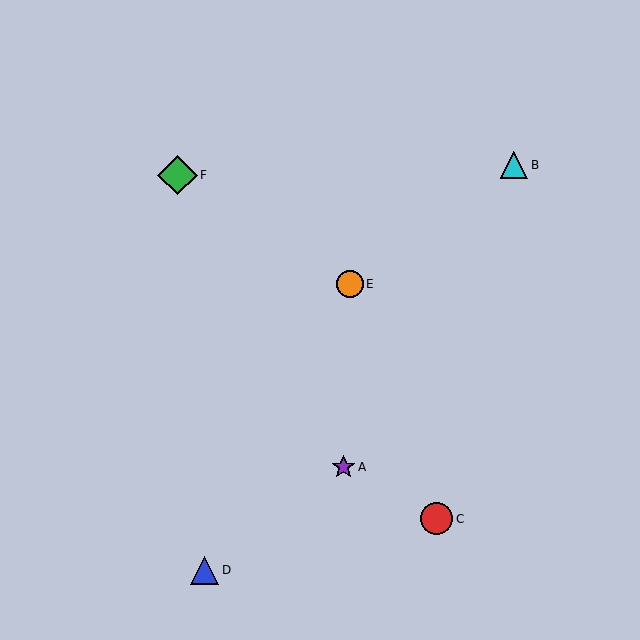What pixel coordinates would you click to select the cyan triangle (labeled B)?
Click at (514, 165) to select the cyan triangle B.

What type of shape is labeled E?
Shape E is an orange circle.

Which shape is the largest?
The green diamond (labeled F) is the largest.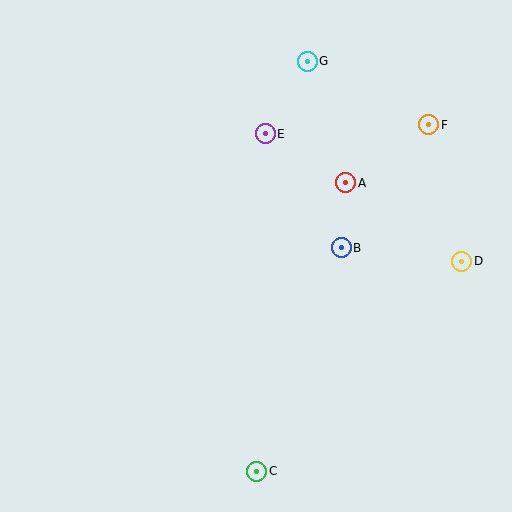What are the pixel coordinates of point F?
Point F is at (429, 125).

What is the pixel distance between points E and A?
The distance between E and A is 94 pixels.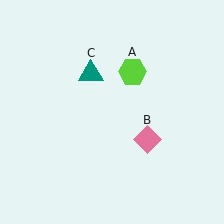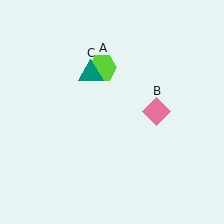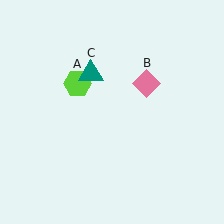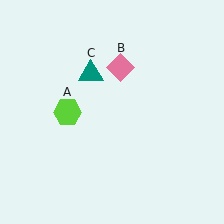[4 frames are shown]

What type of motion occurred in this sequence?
The lime hexagon (object A), pink diamond (object B) rotated counterclockwise around the center of the scene.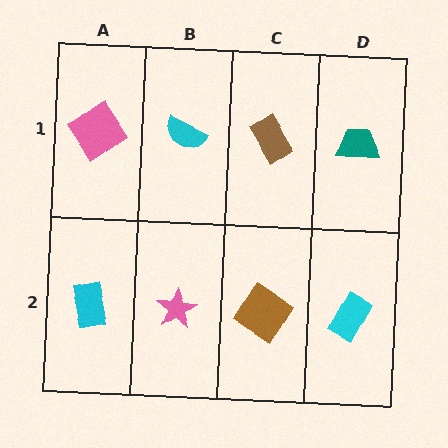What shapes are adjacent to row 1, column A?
A cyan rectangle (row 2, column A), a cyan semicircle (row 1, column B).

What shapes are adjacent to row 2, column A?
A pink diamond (row 1, column A), a pink star (row 2, column B).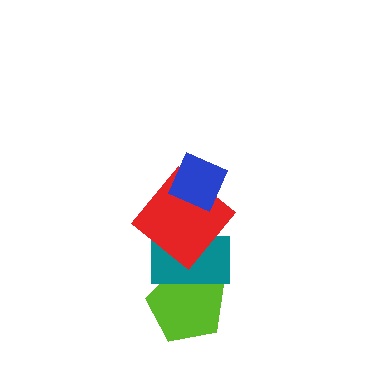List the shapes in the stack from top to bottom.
From top to bottom: the blue diamond, the red diamond, the teal rectangle, the lime pentagon.